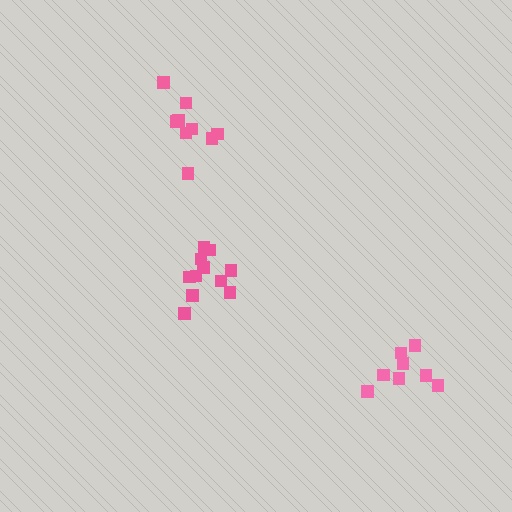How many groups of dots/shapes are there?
There are 3 groups.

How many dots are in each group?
Group 1: 11 dots, Group 2: 8 dots, Group 3: 9 dots (28 total).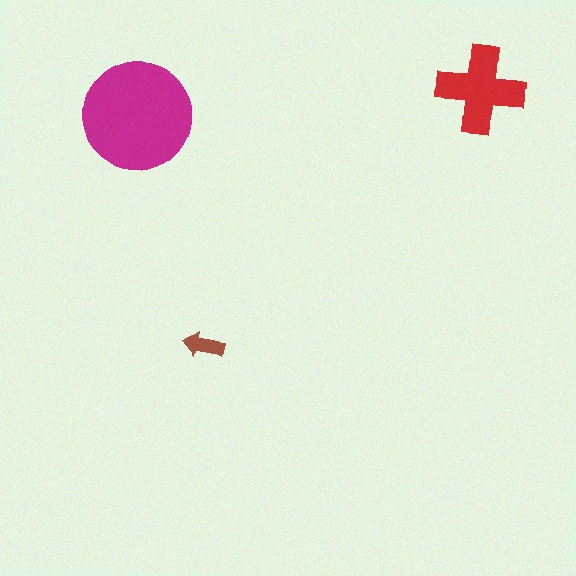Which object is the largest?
The magenta circle.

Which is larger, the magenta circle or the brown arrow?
The magenta circle.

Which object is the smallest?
The brown arrow.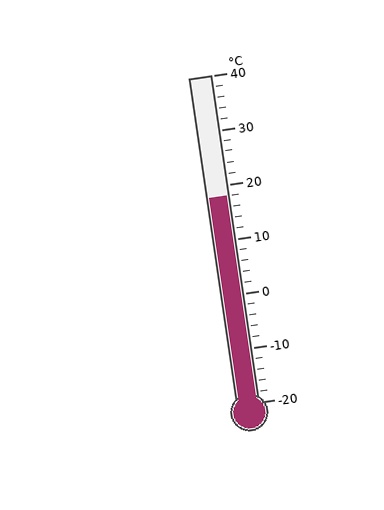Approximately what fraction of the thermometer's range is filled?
The thermometer is filled to approximately 65% of its range.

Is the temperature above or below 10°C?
The temperature is above 10°C.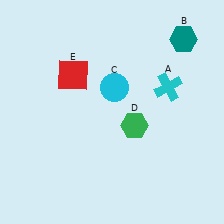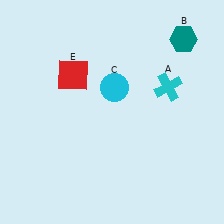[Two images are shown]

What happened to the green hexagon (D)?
The green hexagon (D) was removed in Image 2. It was in the bottom-right area of Image 1.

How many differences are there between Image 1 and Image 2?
There is 1 difference between the two images.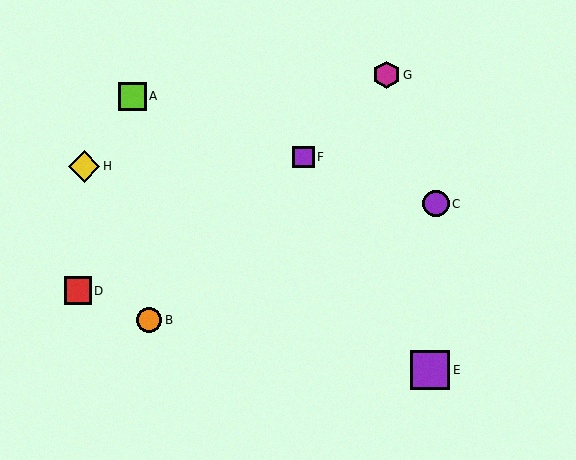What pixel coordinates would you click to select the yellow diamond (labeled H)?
Click at (84, 166) to select the yellow diamond H.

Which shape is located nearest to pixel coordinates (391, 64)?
The magenta hexagon (labeled G) at (386, 75) is nearest to that location.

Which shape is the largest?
The purple square (labeled E) is the largest.